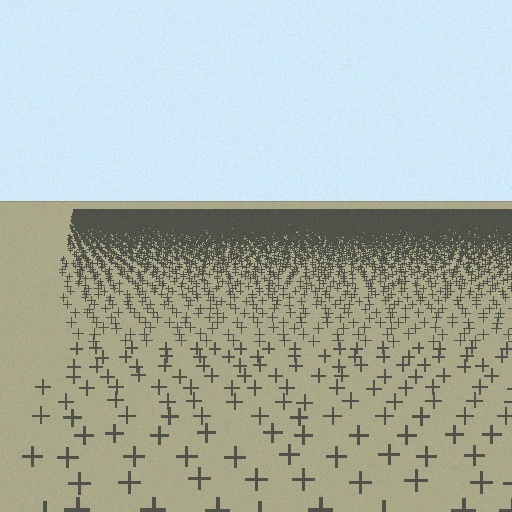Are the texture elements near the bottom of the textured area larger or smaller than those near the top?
Larger. Near the bottom, elements are closer to the viewer and appear at a bigger on-screen size.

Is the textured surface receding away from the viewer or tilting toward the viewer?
The surface is receding away from the viewer. Texture elements get smaller and denser toward the top.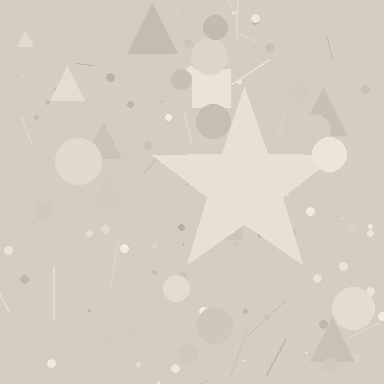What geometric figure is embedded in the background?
A star is embedded in the background.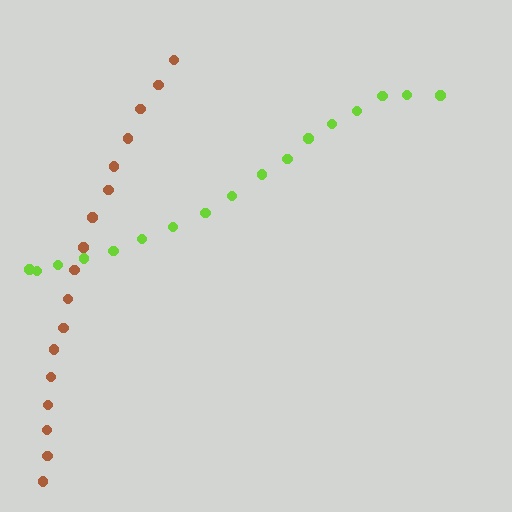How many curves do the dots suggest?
There are 2 distinct paths.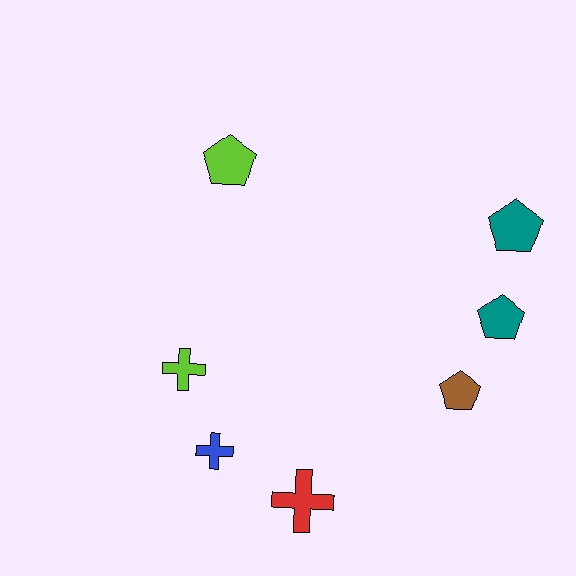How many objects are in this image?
There are 7 objects.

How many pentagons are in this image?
There are 4 pentagons.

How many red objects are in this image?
There is 1 red object.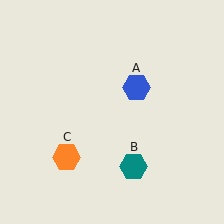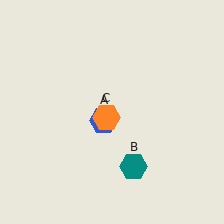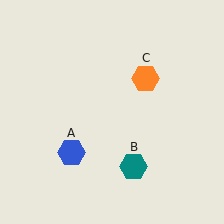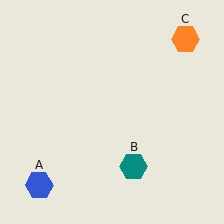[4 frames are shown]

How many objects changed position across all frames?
2 objects changed position: blue hexagon (object A), orange hexagon (object C).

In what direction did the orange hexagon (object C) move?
The orange hexagon (object C) moved up and to the right.